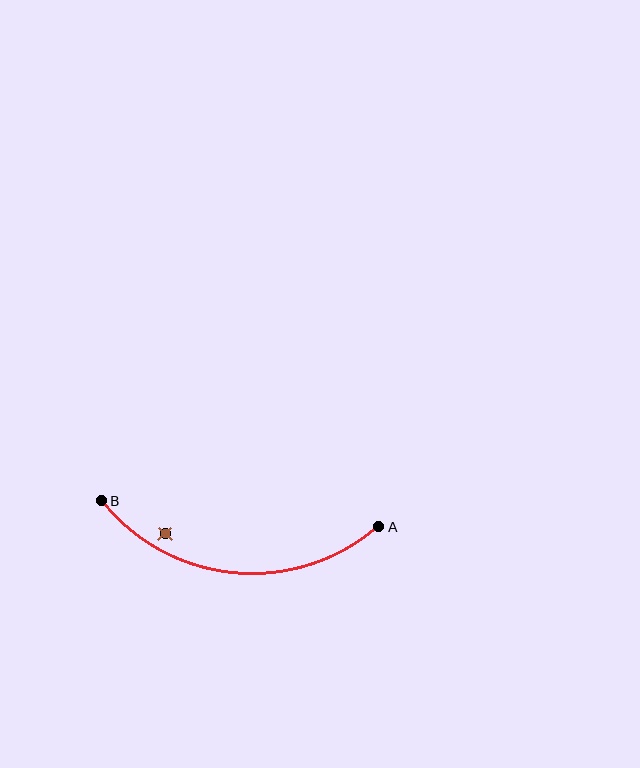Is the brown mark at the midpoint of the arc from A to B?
No — the brown mark does not lie on the arc at all. It sits slightly inside the curve.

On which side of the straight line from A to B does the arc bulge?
The arc bulges below the straight line connecting A and B.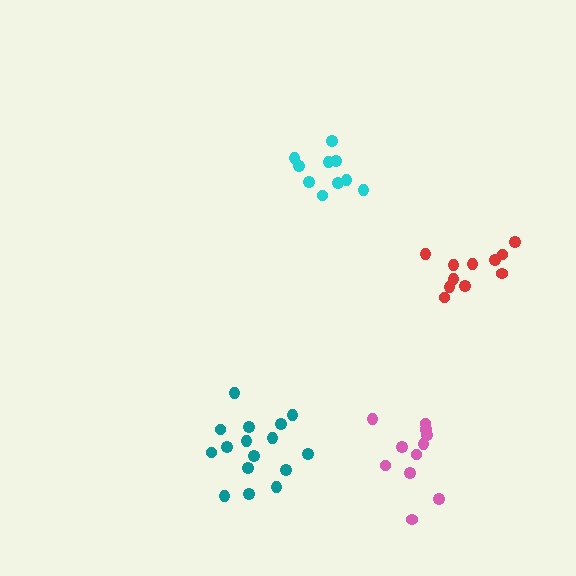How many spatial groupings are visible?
There are 4 spatial groupings.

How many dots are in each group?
Group 1: 16 dots, Group 2: 11 dots, Group 3: 11 dots, Group 4: 10 dots (48 total).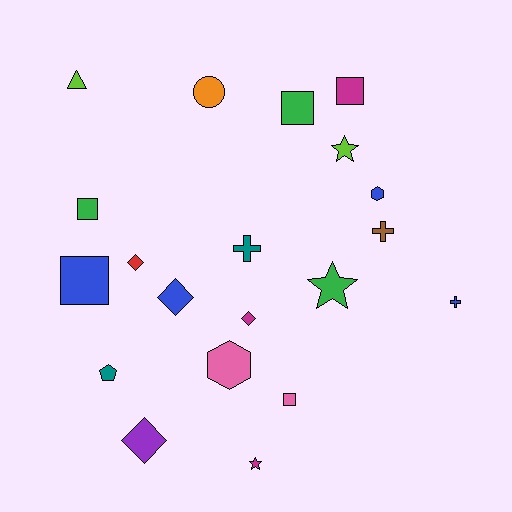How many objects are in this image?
There are 20 objects.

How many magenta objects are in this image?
There are 3 magenta objects.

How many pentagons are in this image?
There is 1 pentagon.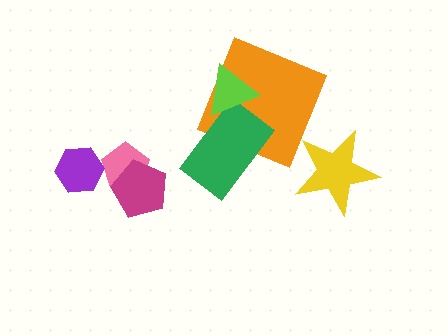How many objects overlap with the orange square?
2 objects overlap with the orange square.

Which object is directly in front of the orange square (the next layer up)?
The green rectangle is directly in front of the orange square.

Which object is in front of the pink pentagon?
The magenta pentagon is in front of the pink pentagon.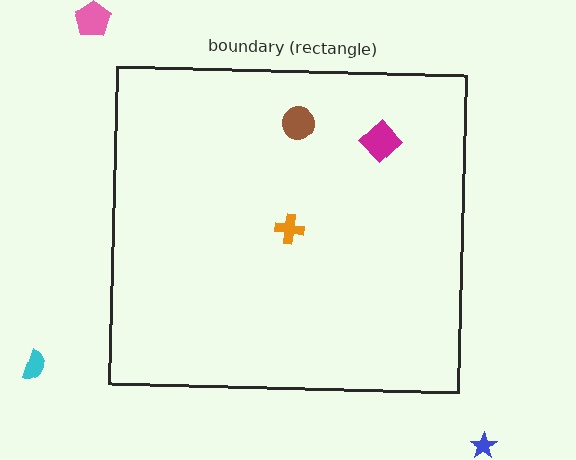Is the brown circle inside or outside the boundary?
Inside.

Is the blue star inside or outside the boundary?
Outside.